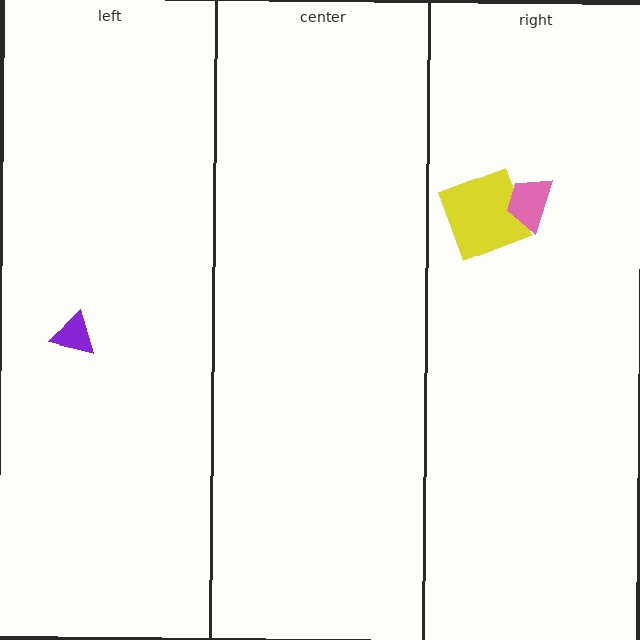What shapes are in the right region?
The yellow square, the pink trapezoid.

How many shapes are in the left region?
1.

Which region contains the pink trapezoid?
The right region.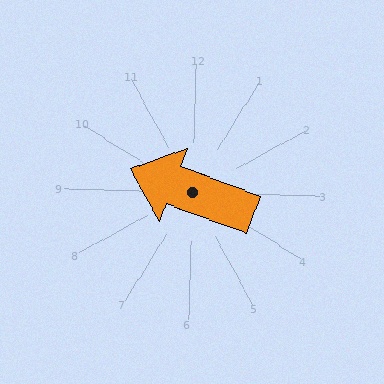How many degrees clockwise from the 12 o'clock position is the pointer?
Approximately 289 degrees.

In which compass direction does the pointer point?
West.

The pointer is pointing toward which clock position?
Roughly 10 o'clock.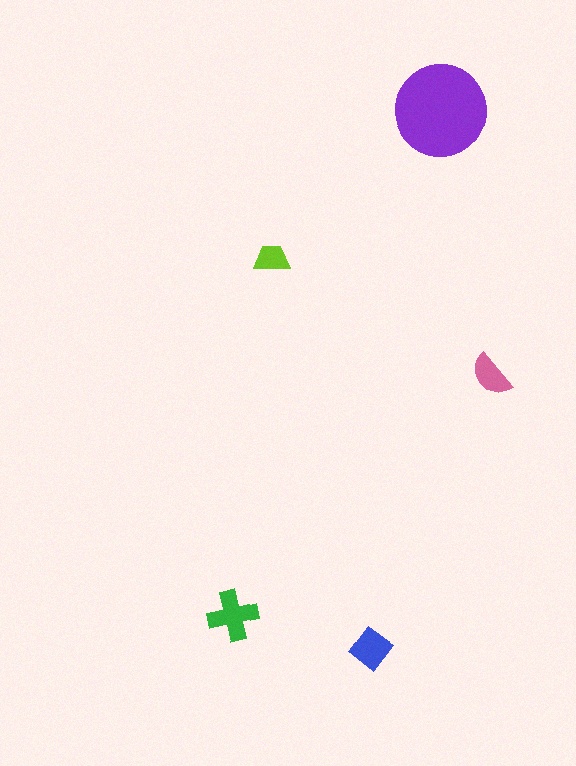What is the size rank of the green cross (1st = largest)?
2nd.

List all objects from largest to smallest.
The purple circle, the green cross, the blue diamond, the pink semicircle, the lime trapezoid.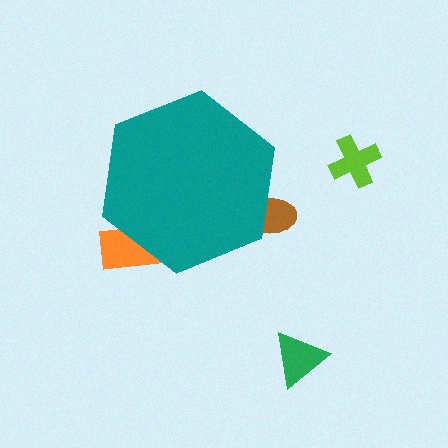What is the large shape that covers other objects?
A teal hexagon.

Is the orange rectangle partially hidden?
Yes, the orange rectangle is partially hidden behind the teal hexagon.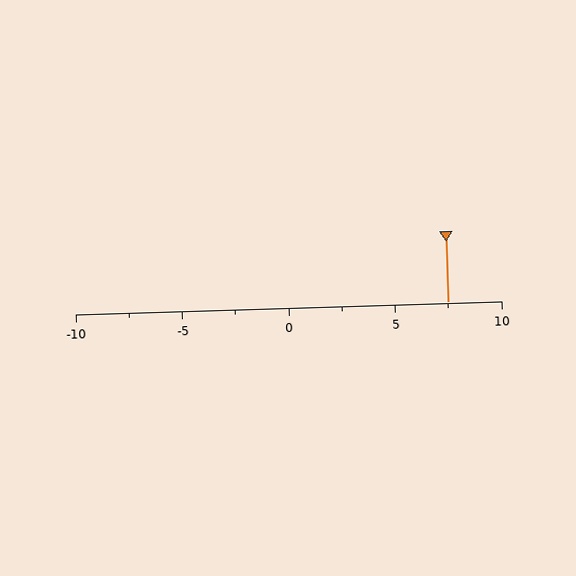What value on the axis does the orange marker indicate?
The marker indicates approximately 7.5.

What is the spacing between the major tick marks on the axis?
The major ticks are spaced 5 apart.